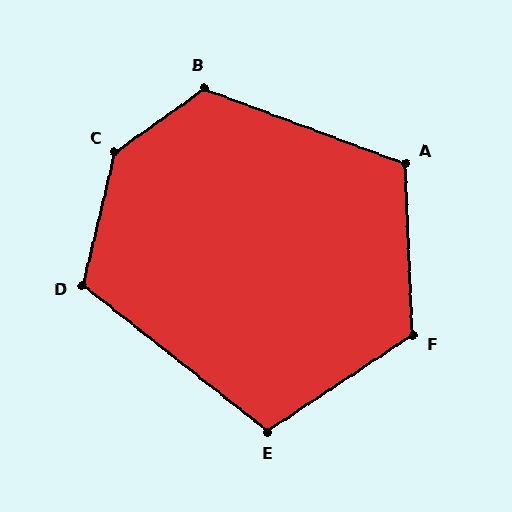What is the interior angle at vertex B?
Approximately 124 degrees (obtuse).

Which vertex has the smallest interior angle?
E, at approximately 108 degrees.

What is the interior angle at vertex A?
Approximately 113 degrees (obtuse).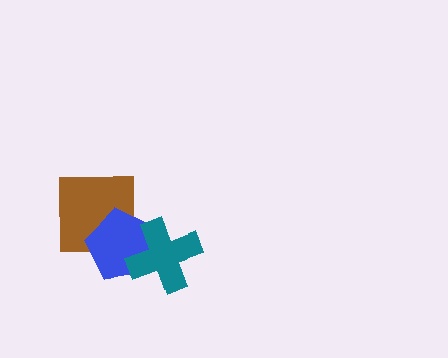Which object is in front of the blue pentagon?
The teal cross is in front of the blue pentagon.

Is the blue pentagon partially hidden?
Yes, it is partially covered by another shape.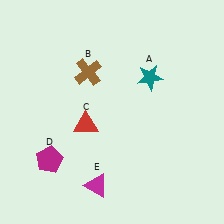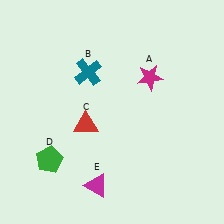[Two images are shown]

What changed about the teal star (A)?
In Image 1, A is teal. In Image 2, it changed to magenta.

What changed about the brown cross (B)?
In Image 1, B is brown. In Image 2, it changed to teal.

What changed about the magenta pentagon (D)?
In Image 1, D is magenta. In Image 2, it changed to green.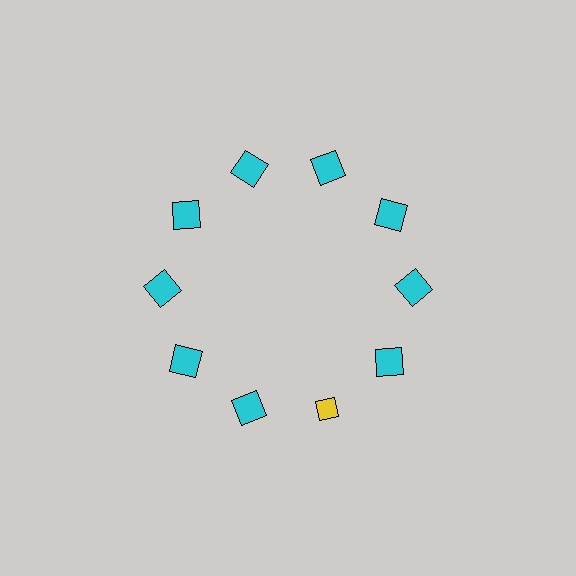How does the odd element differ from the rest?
It differs in both color (yellow instead of cyan) and shape (diamond instead of square).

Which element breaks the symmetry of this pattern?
The yellow diamond at roughly the 5 o'clock position breaks the symmetry. All other shapes are cyan squares.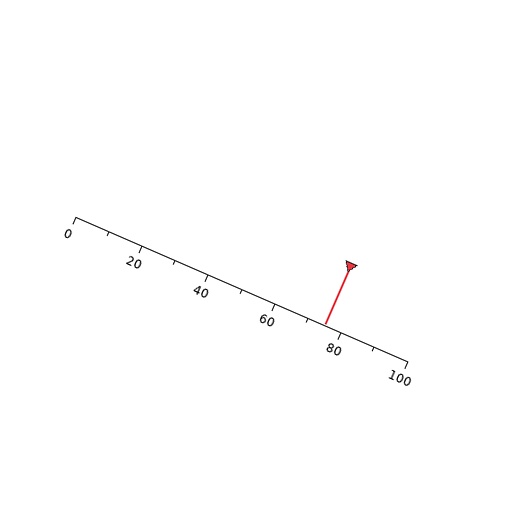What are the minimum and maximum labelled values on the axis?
The axis runs from 0 to 100.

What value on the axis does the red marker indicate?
The marker indicates approximately 75.